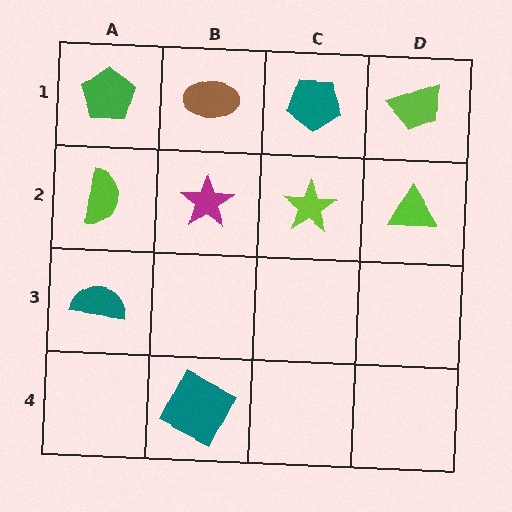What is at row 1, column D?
A lime trapezoid.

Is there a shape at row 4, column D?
No, that cell is empty.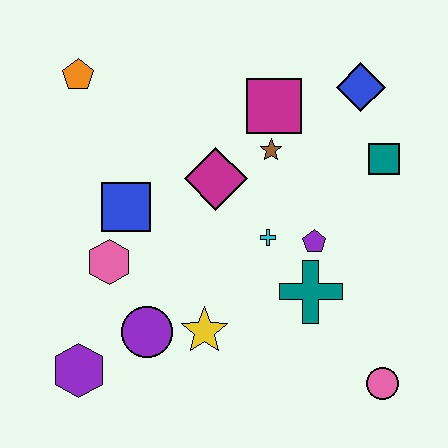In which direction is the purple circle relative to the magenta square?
The purple circle is below the magenta square.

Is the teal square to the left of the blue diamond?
No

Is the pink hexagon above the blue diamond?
No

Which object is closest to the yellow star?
The purple circle is closest to the yellow star.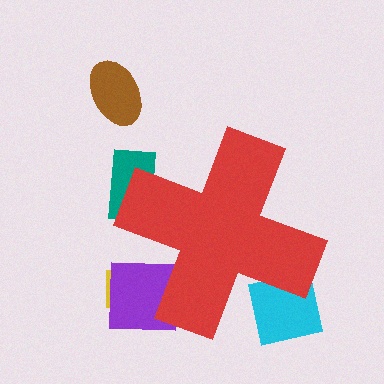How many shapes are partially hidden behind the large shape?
4 shapes are partially hidden.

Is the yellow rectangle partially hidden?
Yes, the yellow rectangle is partially hidden behind the red cross.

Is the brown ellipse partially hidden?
No, the brown ellipse is fully visible.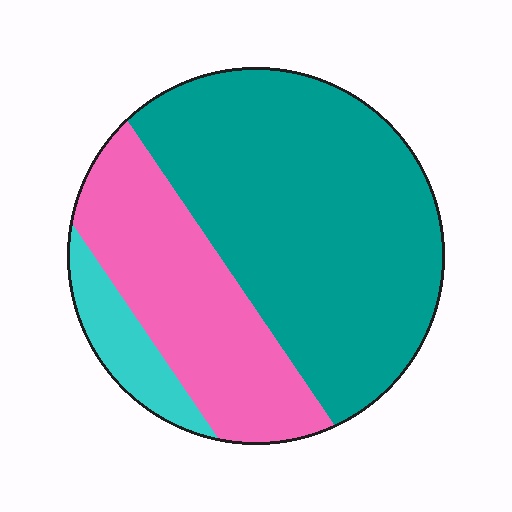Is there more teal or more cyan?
Teal.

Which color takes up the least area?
Cyan, at roughly 10%.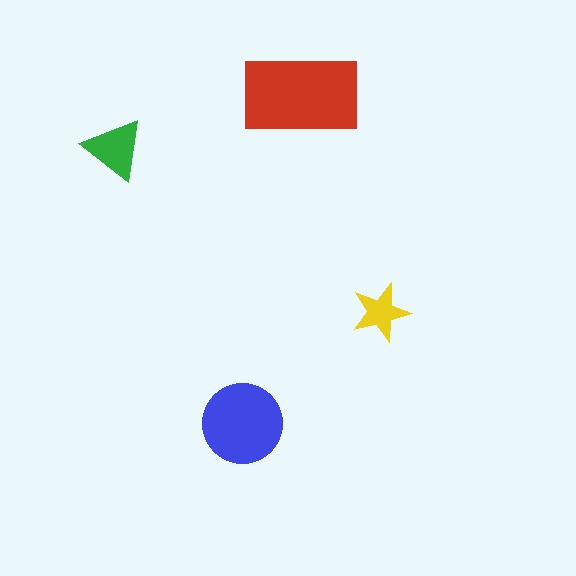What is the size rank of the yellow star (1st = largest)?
4th.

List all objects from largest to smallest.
The red rectangle, the blue circle, the green triangle, the yellow star.